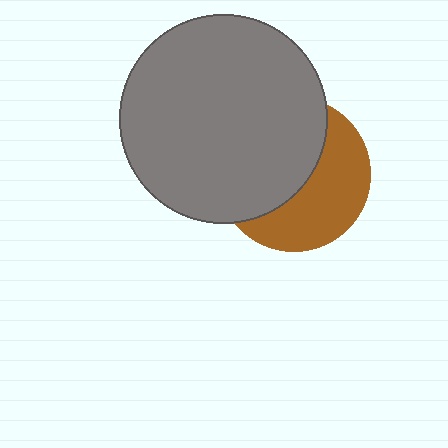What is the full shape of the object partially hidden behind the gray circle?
The partially hidden object is a brown circle.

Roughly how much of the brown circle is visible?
About half of it is visible (roughly 46%).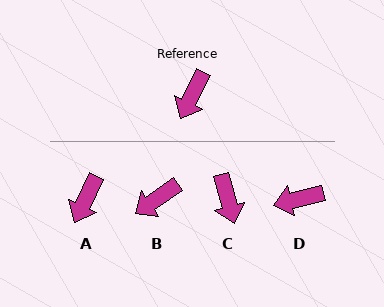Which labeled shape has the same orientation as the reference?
A.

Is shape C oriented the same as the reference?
No, it is off by about 41 degrees.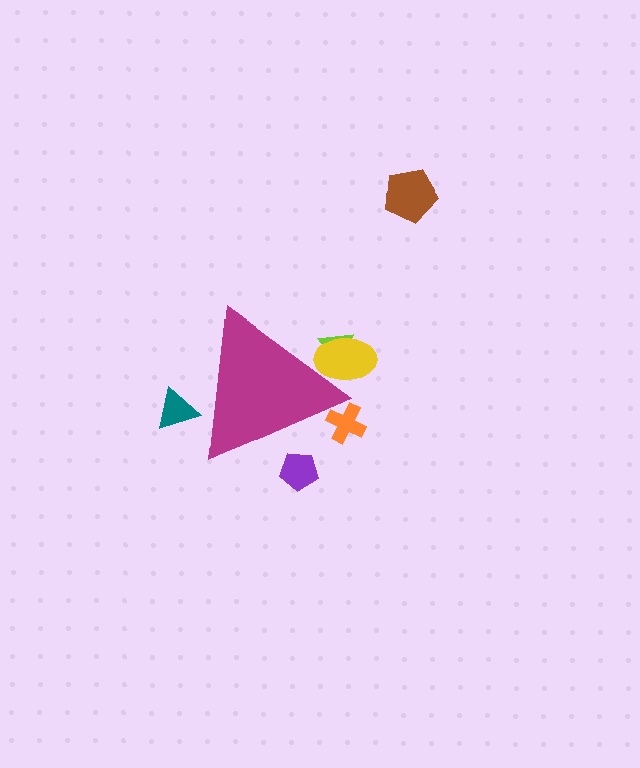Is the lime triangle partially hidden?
Yes, the lime triangle is partially hidden behind the magenta triangle.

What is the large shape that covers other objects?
A magenta triangle.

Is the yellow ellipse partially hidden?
Yes, the yellow ellipse is partially hidden behind the magenta triangle.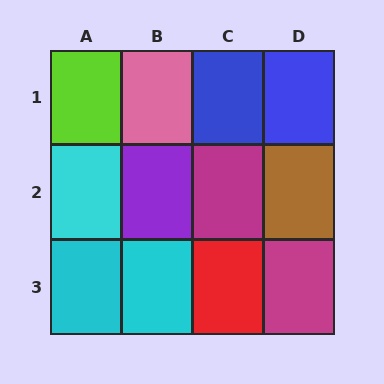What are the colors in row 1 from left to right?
Lime, pink, blue, blue.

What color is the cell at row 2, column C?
Magenta.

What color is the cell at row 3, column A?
Cyan.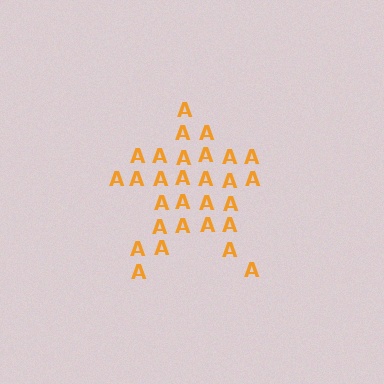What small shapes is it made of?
It is made of small letter A's.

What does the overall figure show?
The overall figure shows a star.